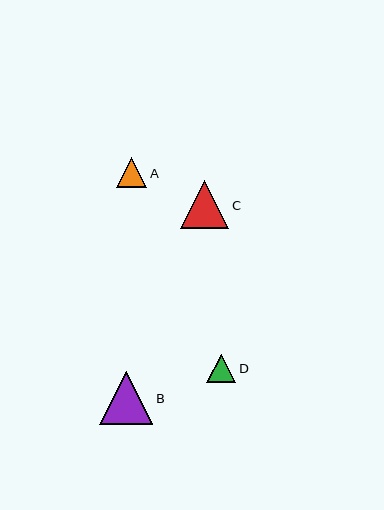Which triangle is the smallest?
Triangle D is the smallest with a size of approximately 29 pixels.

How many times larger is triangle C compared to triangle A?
Triangle C is approximately 1.6 times the size of triangle A.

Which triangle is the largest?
Triangle B is the largest with a size of approximately 53 pixels.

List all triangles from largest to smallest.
From largest to smallest: B, C, A, D.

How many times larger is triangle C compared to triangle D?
Triangle C is approximately 1.7 times the size of triangle D.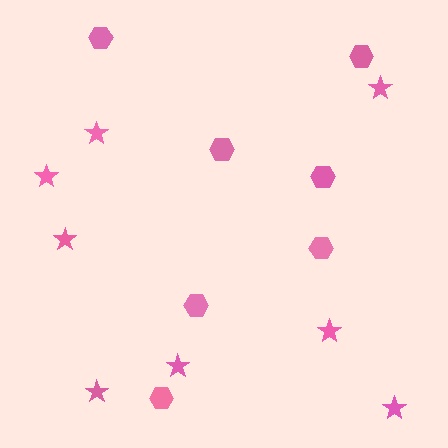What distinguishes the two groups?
There are 2 groups: one group of hexagons (7) and one group of stars (8).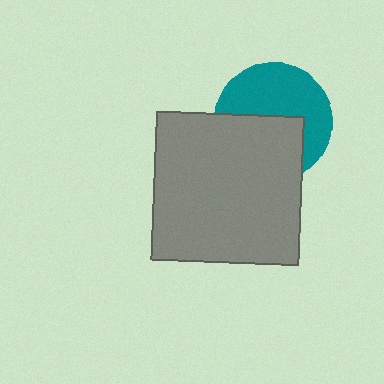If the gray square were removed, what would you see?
You would see the complete teal circle.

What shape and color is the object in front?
The object in front is a gray square.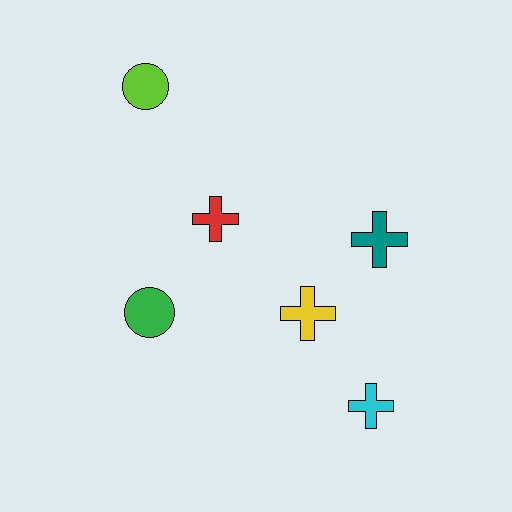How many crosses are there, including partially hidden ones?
There are 4 crosses.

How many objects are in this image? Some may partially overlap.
There are 6 objects.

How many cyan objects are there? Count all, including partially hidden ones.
There is 1 cyan object.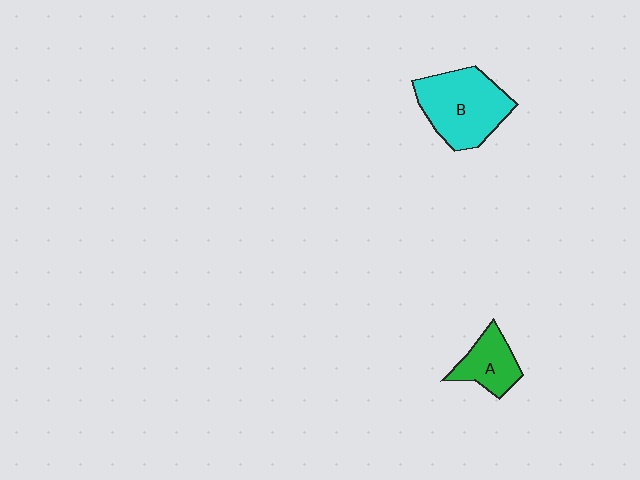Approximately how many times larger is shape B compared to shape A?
Approximately 1.9 times.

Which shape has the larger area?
Shape B (cyan).